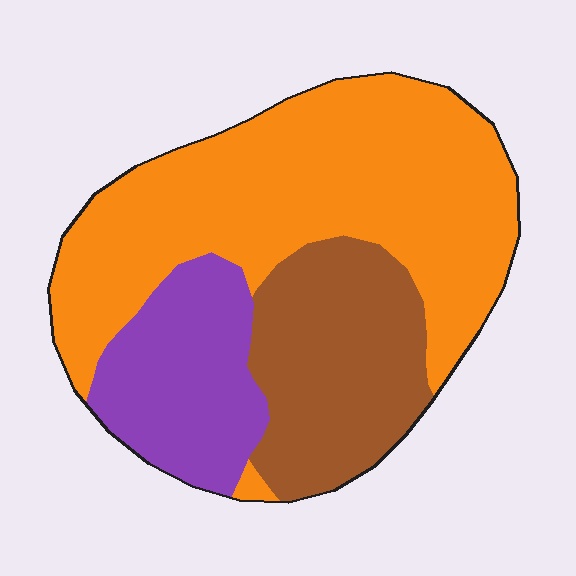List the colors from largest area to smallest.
From largest to smallest: orange, brown, purple.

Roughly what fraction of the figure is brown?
Brown covers roughly 25% of the figure.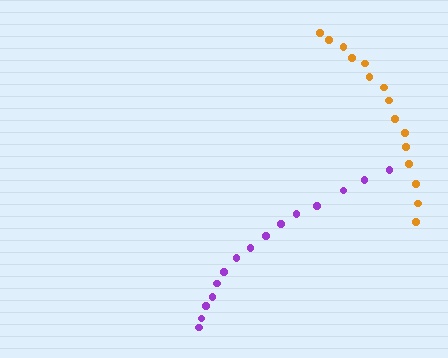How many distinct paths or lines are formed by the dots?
There are 2 distinct paths.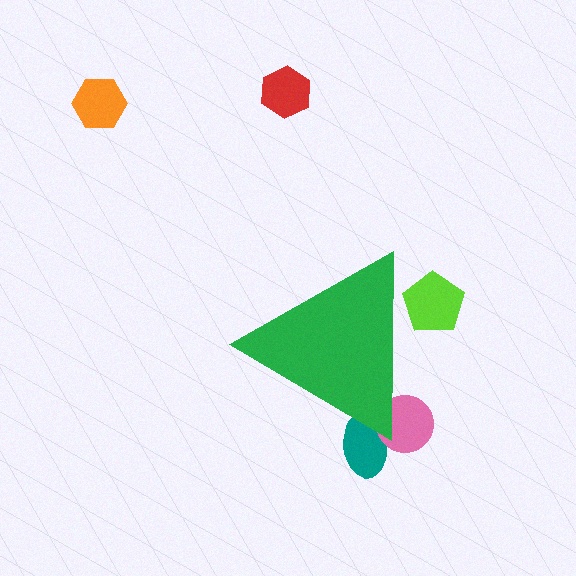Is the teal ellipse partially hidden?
Yes, the teal ellipse is partially hidden behind the green triangle.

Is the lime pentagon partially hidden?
Yes, the lime pentagon is partially hidden behind the green triangle.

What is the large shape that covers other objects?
A green triangle.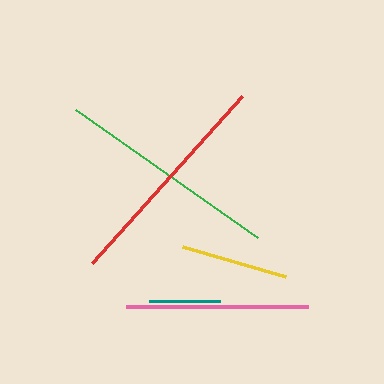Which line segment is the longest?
The red line is the longest at approximately 225 pixels.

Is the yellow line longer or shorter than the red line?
The red line is longer than the yellow line.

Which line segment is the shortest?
The teal line is the shortest at approximately 71 pixels.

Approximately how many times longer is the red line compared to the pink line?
The red line is approximately 1.2 times the length of the pink line.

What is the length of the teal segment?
The teal segment is approximately 71 pixels long.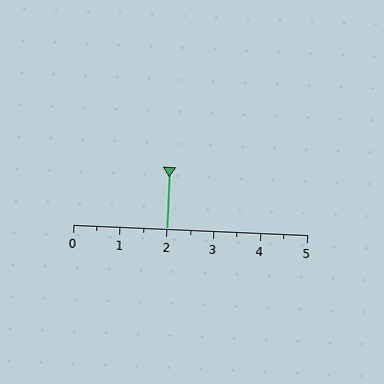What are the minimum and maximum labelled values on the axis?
The axis runs from 0 to 5.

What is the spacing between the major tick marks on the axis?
The major ticks are spaced 1 apart.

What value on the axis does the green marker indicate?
The marker indicates approximately 2.